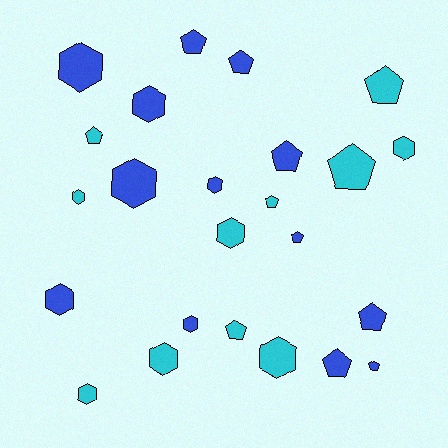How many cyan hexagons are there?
There are 6 cyan hexagons.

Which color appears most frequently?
Blue, with 13 objects.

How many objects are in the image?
There are 24 objects.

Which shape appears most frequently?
Pentagon, with 12 objects.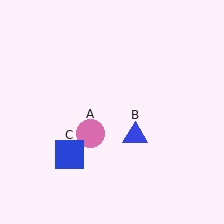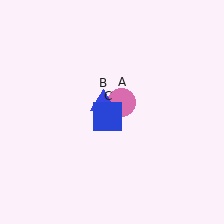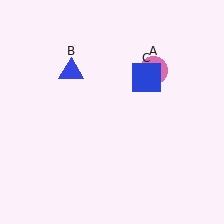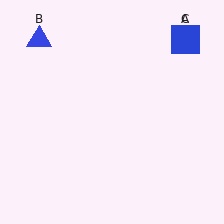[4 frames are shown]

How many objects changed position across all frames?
3 objects changed position: pink circle (object A), blue triangle (object B), blue square (object C).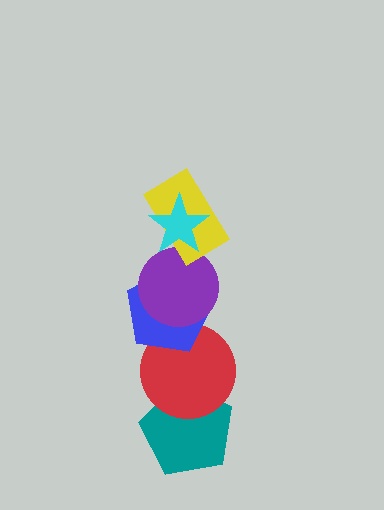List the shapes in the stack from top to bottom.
From top to bottom: the cyan star, the yellow rectangle, the purple circle, the blue pentagon, the red circle, the teal pentagon.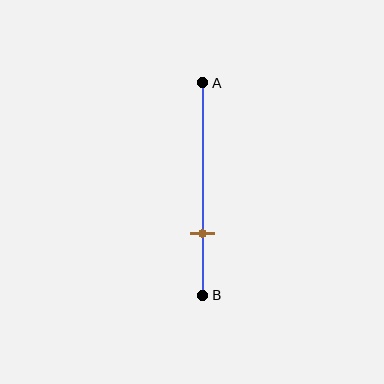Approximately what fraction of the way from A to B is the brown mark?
The brown mark is approximately 70% of the way from A to B.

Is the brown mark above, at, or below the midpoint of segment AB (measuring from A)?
The brown mark is below the midpoint of segment AB.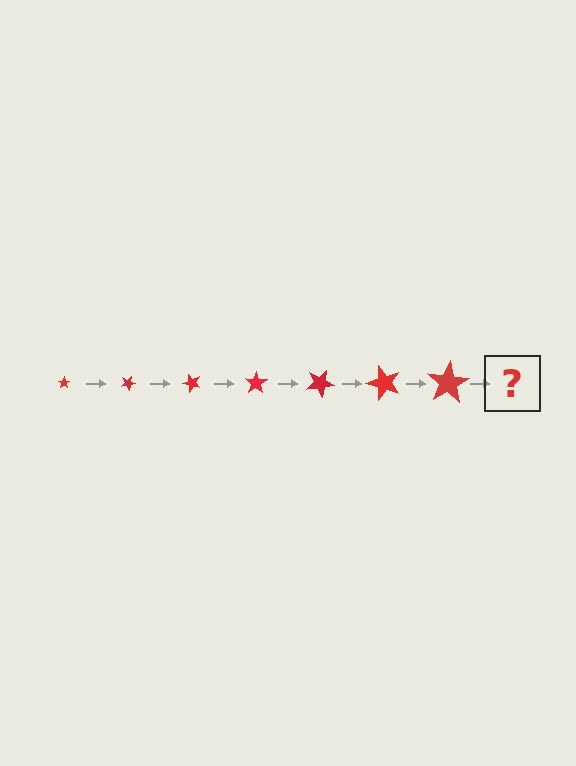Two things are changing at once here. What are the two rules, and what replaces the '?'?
The two rules are that the star grows larger each step and it rotates 25 degrees each step. The '?' should be a star, larger than the previous one and rotated 175 degrees from the start.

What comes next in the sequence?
The next element should be a star, larger than the previous one and rotated 175 degrees from the start.